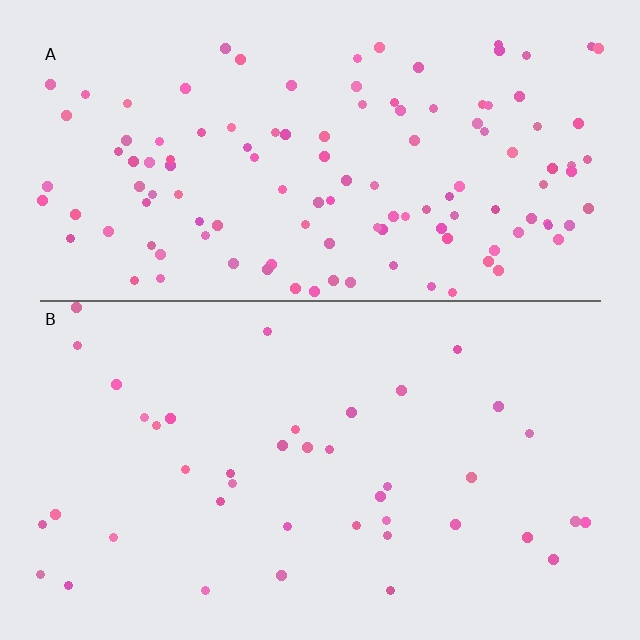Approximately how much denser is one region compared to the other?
Approximately 3.0× — region A over region B.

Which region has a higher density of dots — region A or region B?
A (the top).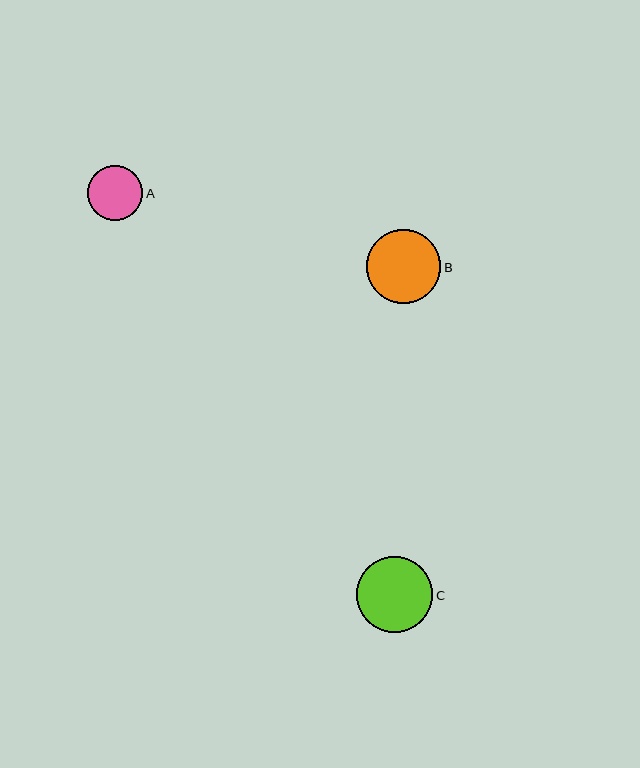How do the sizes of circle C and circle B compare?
Circle C and circle B are approximately the same size.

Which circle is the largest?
Circle C is the largest with a size of approximately 76 pixels.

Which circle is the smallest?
Circle A is the smallest with a size of approximately 55 pixels.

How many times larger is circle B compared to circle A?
Circle B is approximately 1.3 times the size of circle A.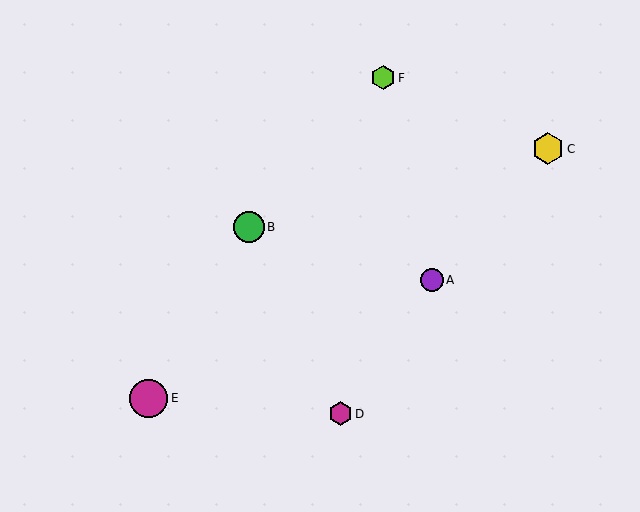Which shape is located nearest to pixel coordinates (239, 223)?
The green circle (labeled B) at (249, 227) is nearest to that location.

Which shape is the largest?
The magenta circle (labeled E) is the largest.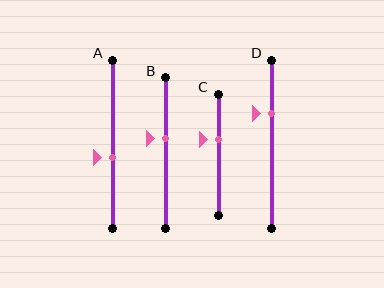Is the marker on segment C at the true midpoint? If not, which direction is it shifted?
No, the marker on segment C is shifted upward by about 13% of the segment length.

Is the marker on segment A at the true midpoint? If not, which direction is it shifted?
No, the marker on segment A is shifted downward by about 8% of the segment length.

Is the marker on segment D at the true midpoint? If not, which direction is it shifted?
No, the marker on segment D is shifted upward by about 18% of the segment length.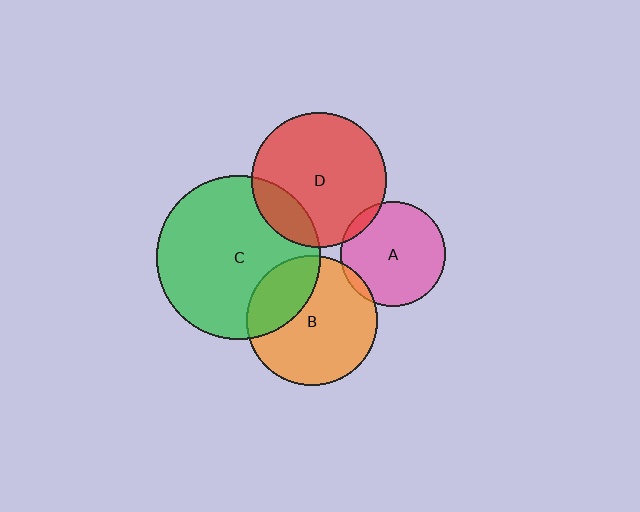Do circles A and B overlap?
Yes.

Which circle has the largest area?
Circle C (green).